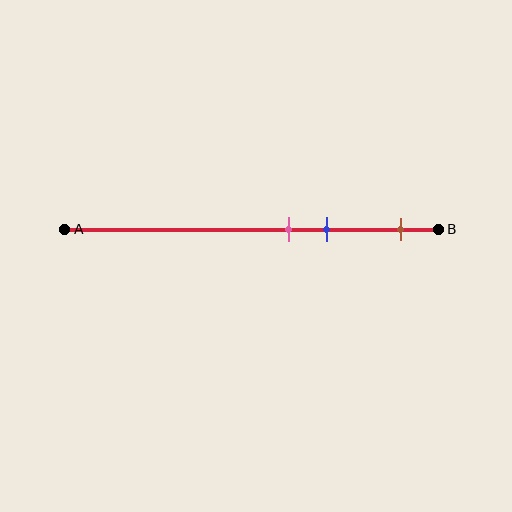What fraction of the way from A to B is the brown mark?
The brown mark is approximately 90% (0.9) of the way from A to B.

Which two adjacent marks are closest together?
The pink and blue marks are the closest adjacent pair.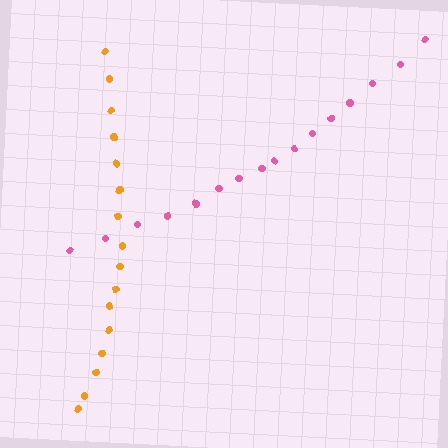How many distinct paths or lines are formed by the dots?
There are 2 distinct paths.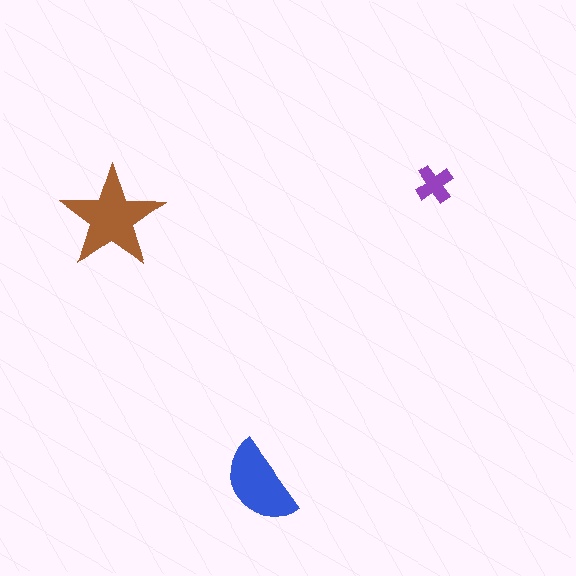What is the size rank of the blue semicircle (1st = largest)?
2nd.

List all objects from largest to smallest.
The brown star, the blue semicircle, the purple cross.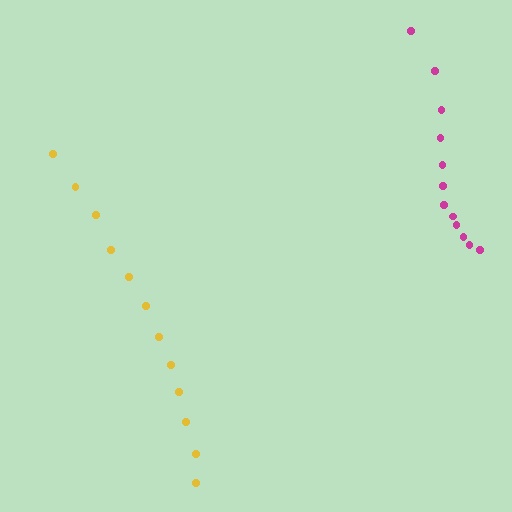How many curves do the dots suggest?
There are 2 distinct paths.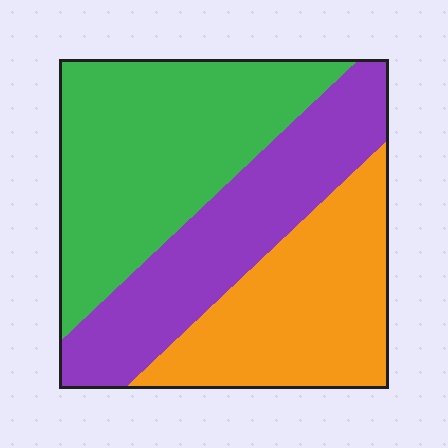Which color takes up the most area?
Green, at roughly 40%.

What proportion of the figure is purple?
Purple covers about 30% of the figure.